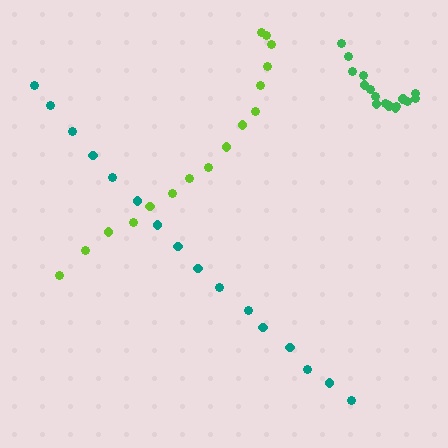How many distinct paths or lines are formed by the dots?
There are 3 distinct paths.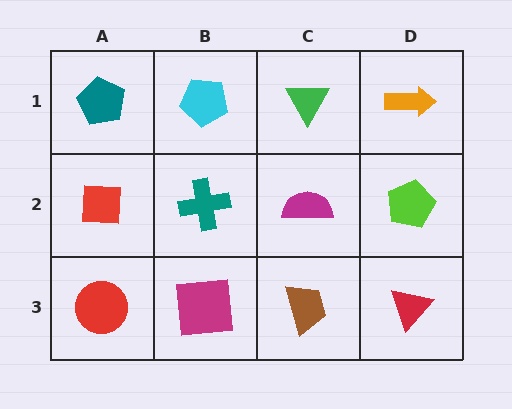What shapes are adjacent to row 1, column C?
A magenta semicircle (row 2, column C), a cyan pentagon (row 1, column B), an orange arrow (row 1, column D).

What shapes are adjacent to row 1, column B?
A teal cross (row 2, column B), a teal pentagon (row 1, column A), a green triangle (row 1, column C).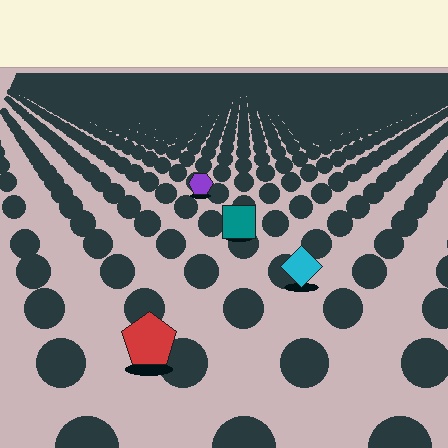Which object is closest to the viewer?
The red pentagon is closest. The texture marks near it are larger and more spread out.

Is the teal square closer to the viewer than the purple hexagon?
Yes. The teal square is closer — you can tell from the texture gradient: the ground texture is coarser near it.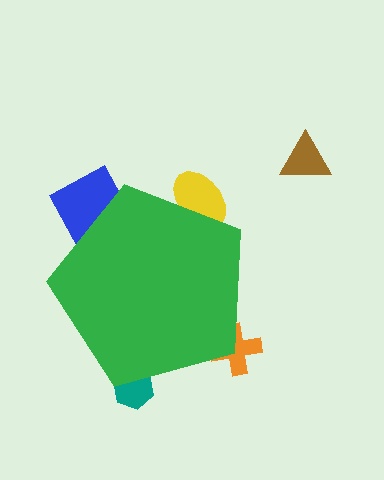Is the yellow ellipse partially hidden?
Yes, the yellow ellipse is partially hidden behind the green pentagon.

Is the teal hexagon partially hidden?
Yes, the teal hexagon is partially hidden behind the green pentagon.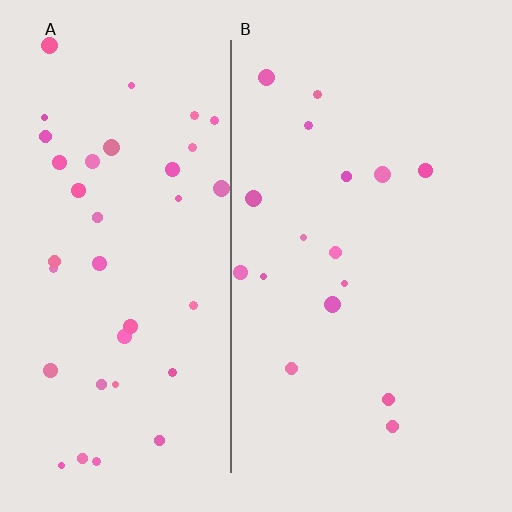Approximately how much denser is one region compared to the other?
Approximately 2.3× — region A over region B.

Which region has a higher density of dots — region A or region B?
A (the left).